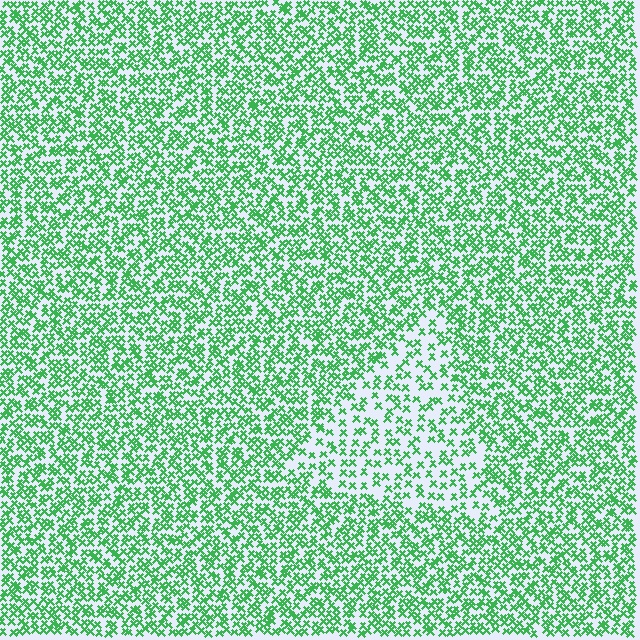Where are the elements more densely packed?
The elements are more densely packed outside the triangle boundary.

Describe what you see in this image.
The image contains small green elements arranged at two different densities. A triangle-shaped region is visible where the elements are less densely packed than the surrounding area.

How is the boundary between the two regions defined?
The boundary is defined by a change in element density (approximately 1.9x ratio). All elements are the same color, size, and shape.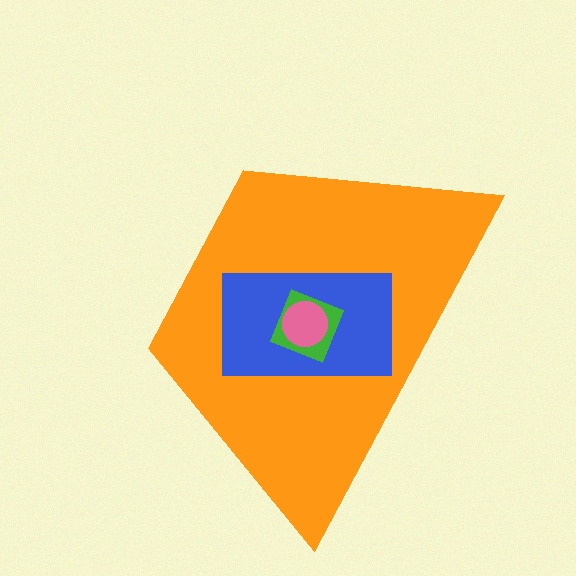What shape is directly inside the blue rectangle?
The green square.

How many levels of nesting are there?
4.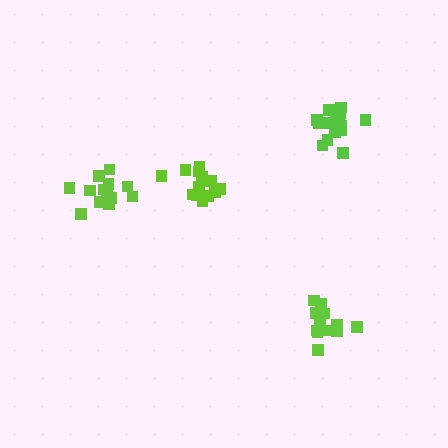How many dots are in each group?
Group 1: 14 dots, Group 2: 17 dots, Group 3: 12 dots, Group 4: 14 dots (57 total).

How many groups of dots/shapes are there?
There are 4 groups.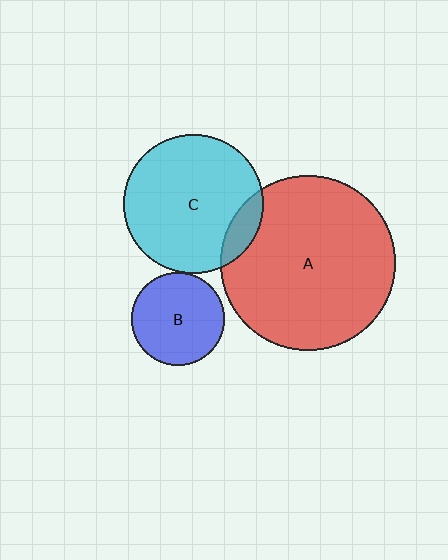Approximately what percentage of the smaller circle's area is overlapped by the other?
Approximately 10%.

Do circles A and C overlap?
Yes.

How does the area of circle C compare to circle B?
Approximately 2.2 times.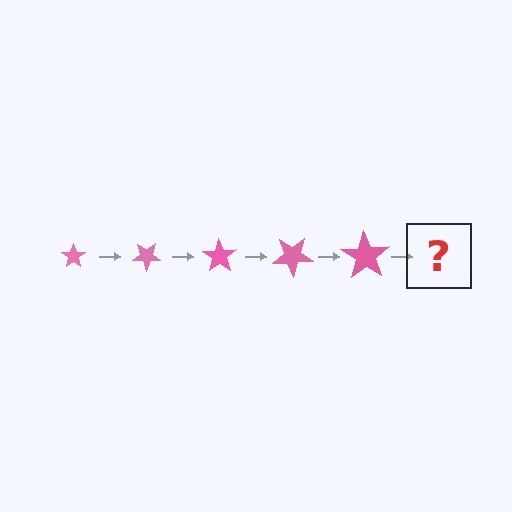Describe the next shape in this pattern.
It should be a star, larger than the previous one and rotated 175 degrees from the start.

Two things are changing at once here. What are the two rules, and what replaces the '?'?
The two rules are that the star grows larger each step and it rotates 35 degrees each step. The '?' should be a star, larger than the previous one and rotated 175 degrees from the start.